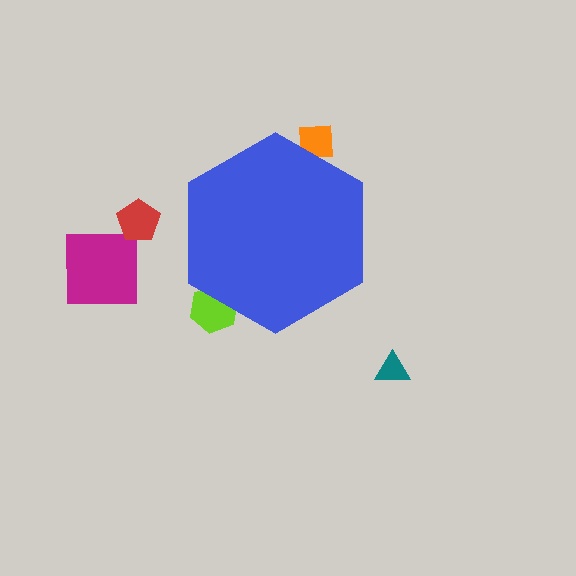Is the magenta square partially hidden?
No, the magenta square is fully visible.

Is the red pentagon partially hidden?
No, the red pentagon is fully visible.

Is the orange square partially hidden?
Yes, the orange square is partially hidden behind the blue hexagon.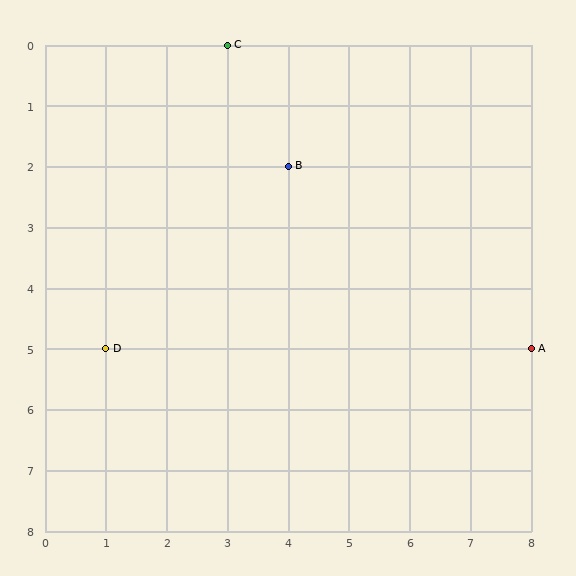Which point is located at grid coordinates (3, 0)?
Point C is at (3, 0).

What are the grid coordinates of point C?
Point C is at grid coordinates (3, 0).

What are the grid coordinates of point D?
Point D is at grid coordinates (1, 5).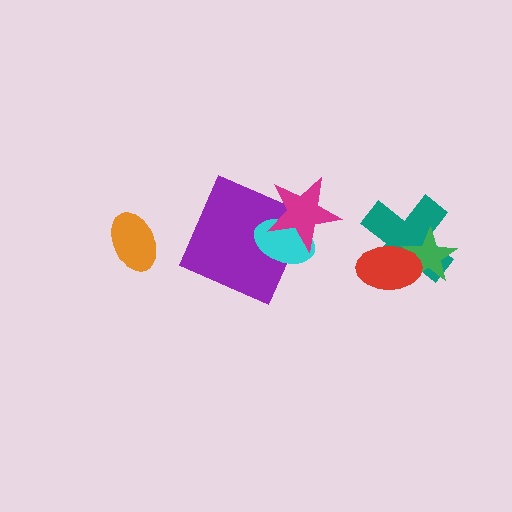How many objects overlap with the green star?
2 objects overlap with the green star.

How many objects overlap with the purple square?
2 objects overlap with the purple square.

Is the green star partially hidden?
Yes, it is partially covered by another shape.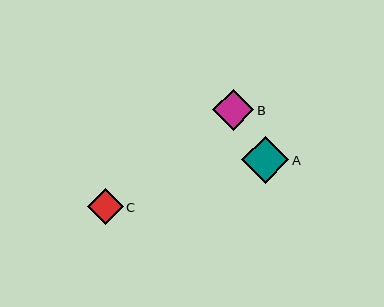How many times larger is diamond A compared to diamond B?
Diamond A is approximately 1.2 times the size of diamond B.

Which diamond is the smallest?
Diamond C is the smallest with a size of approximately 36 pixels.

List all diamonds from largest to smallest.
From largest to smallest: A, B, C.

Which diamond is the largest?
Diamond A is the largest with a size of approximately 47 pixels.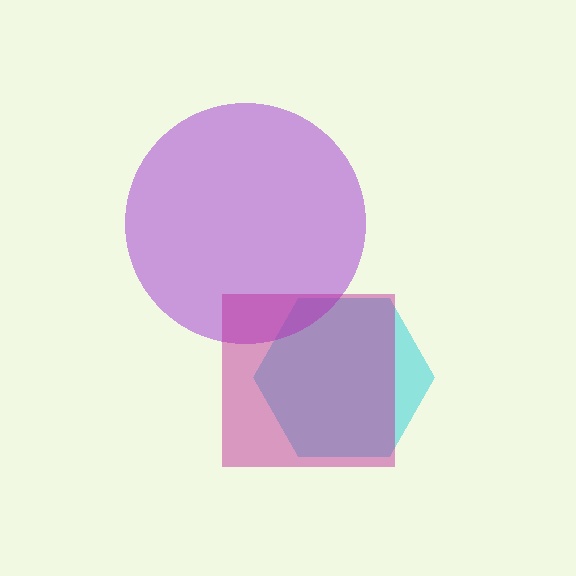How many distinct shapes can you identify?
There are 3 distinct shapes: a cyan hexagon, a purple circle, a magenta square.